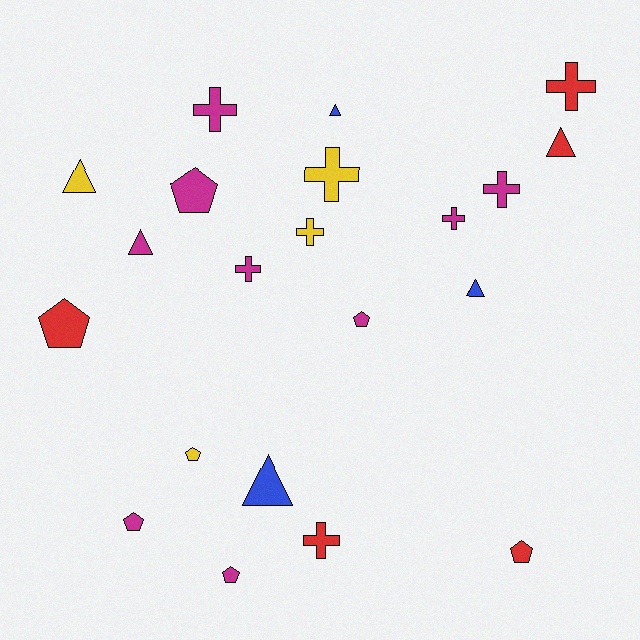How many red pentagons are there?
There are 2 red pentagons.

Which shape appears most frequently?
Cross, with 8 objects.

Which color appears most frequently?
Magenta, with 9 objects.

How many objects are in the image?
There are 21 objects.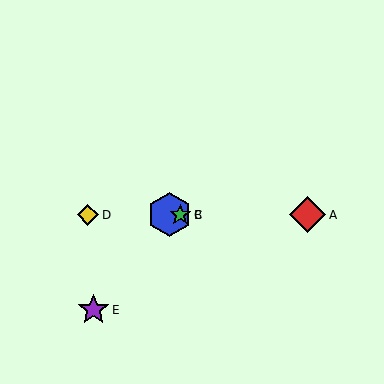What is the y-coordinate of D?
Object D is at y≈215.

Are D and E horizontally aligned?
No, D is at y≈215 and E is at y≈310.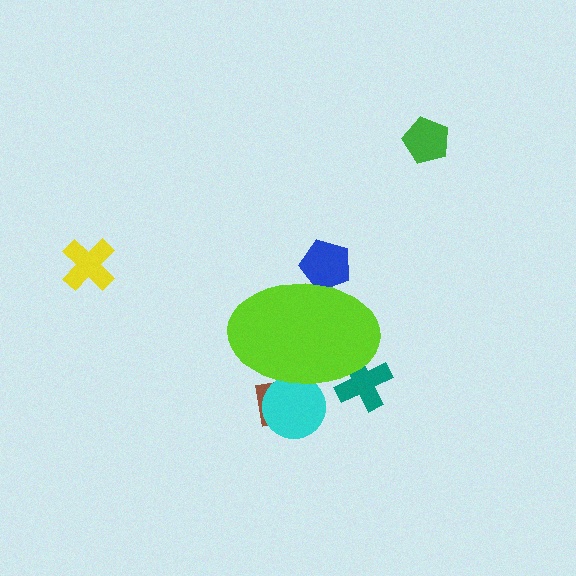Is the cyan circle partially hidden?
Yes, the cyan circle is partially hidden behind the lime ellipse.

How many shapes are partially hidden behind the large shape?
4 shapes are partially hidden.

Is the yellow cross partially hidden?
No, the yellow cross is fully visible.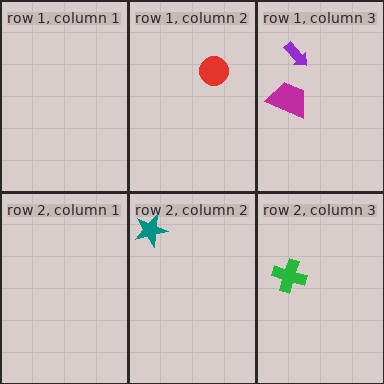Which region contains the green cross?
The row 2, column 3 region.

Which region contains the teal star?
The row 2, column 2 region.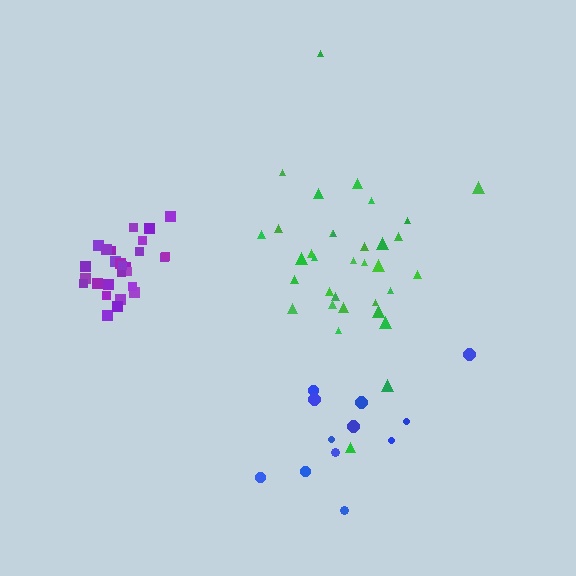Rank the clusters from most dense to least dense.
purple, green, blue.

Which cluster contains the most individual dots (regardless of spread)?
Green (34).